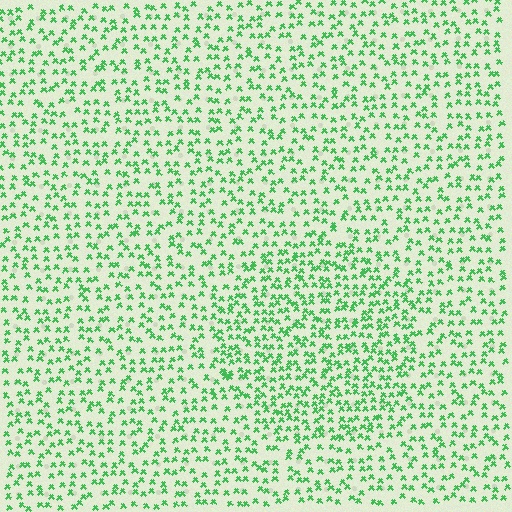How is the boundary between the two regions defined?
The boundary is defined by a change in element density (approximately 1.5x ratio). All elements are the same color, size, and shape.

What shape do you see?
I see a circle.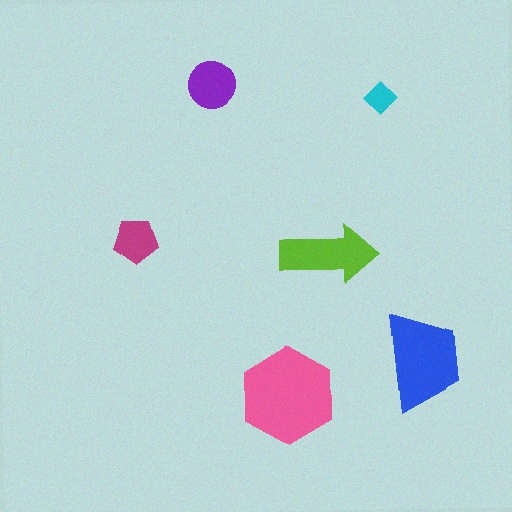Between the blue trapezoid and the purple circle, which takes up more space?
The blue trapezoid.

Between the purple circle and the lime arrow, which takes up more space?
The lime arrow.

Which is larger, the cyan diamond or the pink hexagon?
The pink hexagon.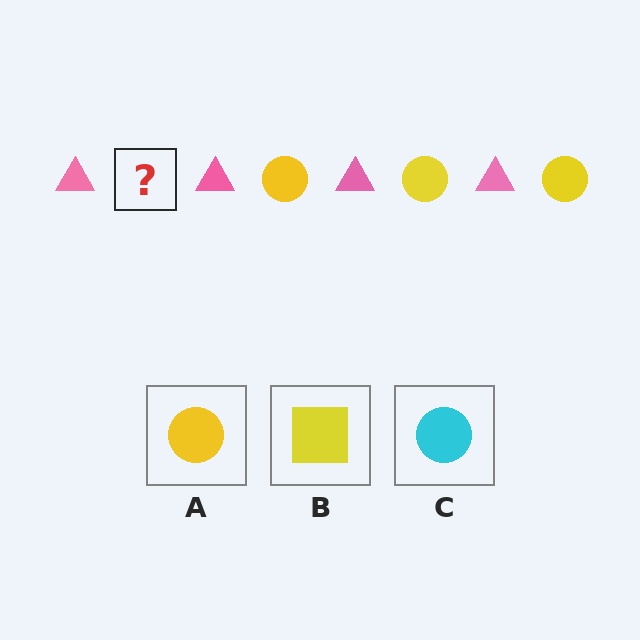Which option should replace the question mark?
Option A.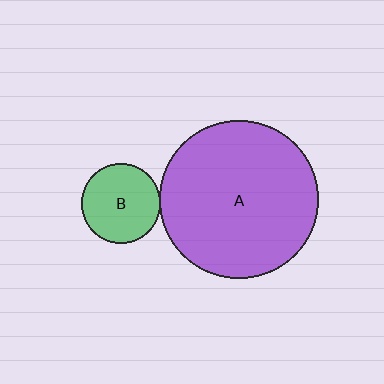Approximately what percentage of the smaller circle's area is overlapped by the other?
Approximately 5%.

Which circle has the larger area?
Circle A (purple).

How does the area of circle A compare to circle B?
Approximately 3.9 times.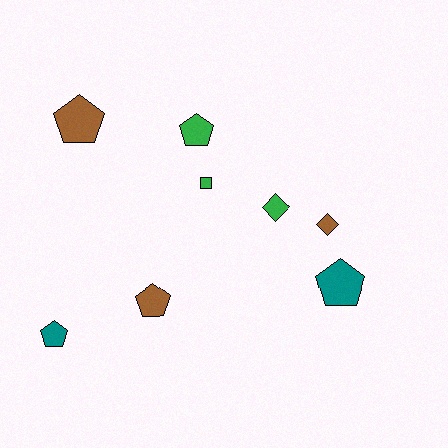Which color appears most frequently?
Brown, with 3 objects.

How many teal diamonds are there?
There are no teal diamonds.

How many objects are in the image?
There are 8 objects.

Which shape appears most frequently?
Pentagon, with 5 objects.